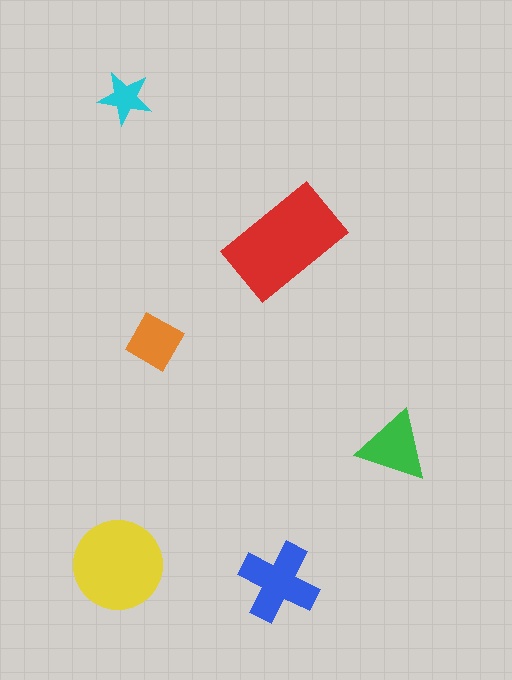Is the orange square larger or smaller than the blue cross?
Smaller.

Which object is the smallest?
The cyan star.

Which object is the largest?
The red rectangle.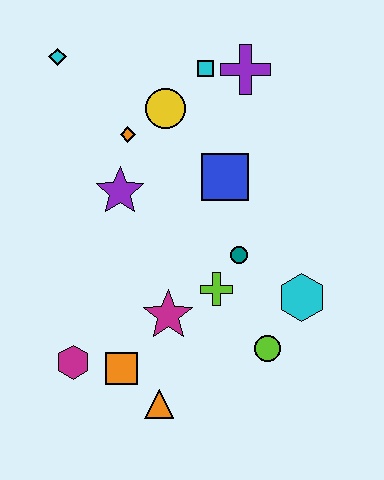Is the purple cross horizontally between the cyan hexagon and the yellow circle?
Yes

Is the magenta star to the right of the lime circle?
No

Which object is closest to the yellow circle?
The orange diamond is closest to the yellow circle.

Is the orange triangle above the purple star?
No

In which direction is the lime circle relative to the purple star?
The lime circle is below the purple star.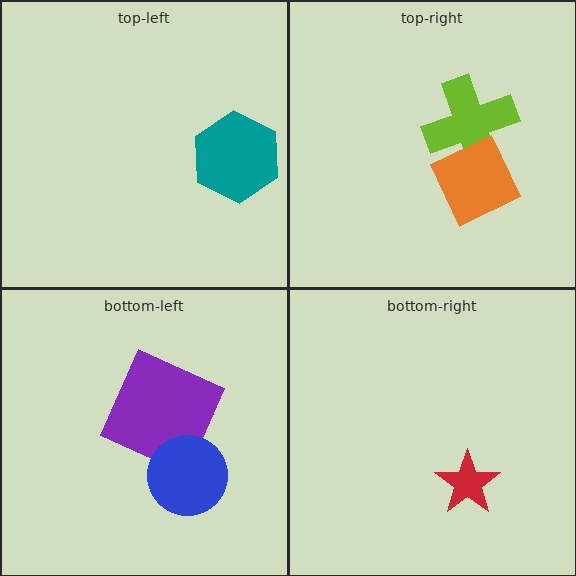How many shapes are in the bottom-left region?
2.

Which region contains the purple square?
The bottom-left region.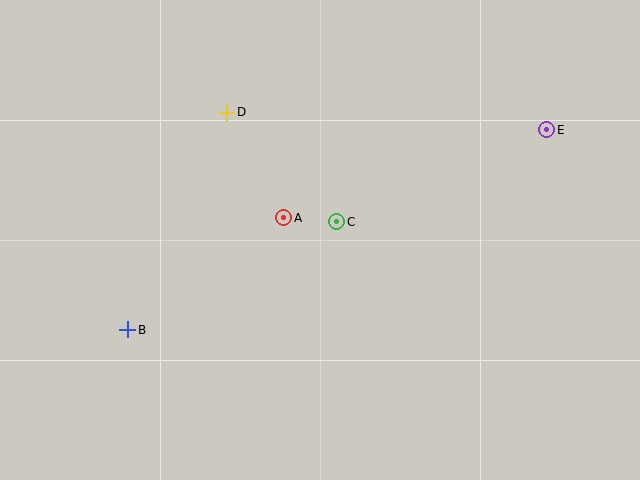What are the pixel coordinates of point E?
Point E is at (547, 130).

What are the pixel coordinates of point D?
Point D is at (227, 112).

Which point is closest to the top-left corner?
Point D is closest to the top-left corner.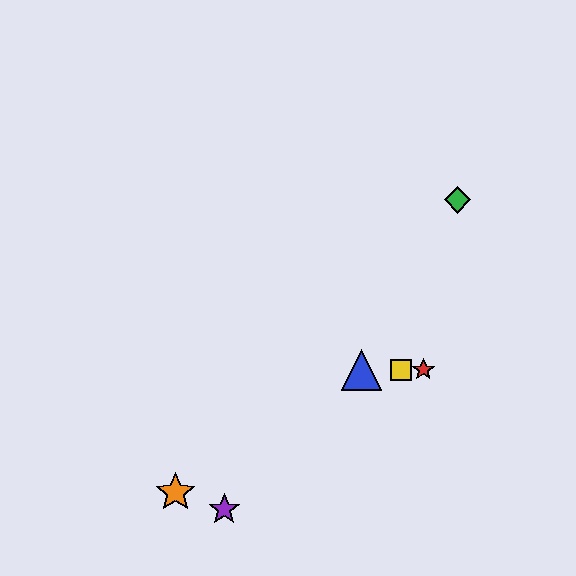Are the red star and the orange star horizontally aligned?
No, the red star is at y≈370 and the orange star is at y≈492.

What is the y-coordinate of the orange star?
The orange star is at y≈492.